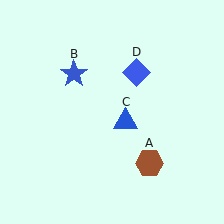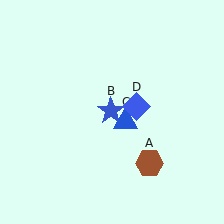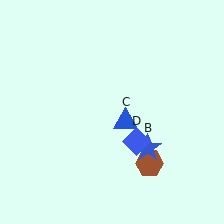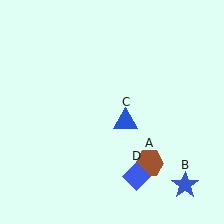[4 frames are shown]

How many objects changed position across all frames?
2 objects changed position: blue star (object B), blue diamond (object D).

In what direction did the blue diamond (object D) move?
The blue diamond (object D) moved down.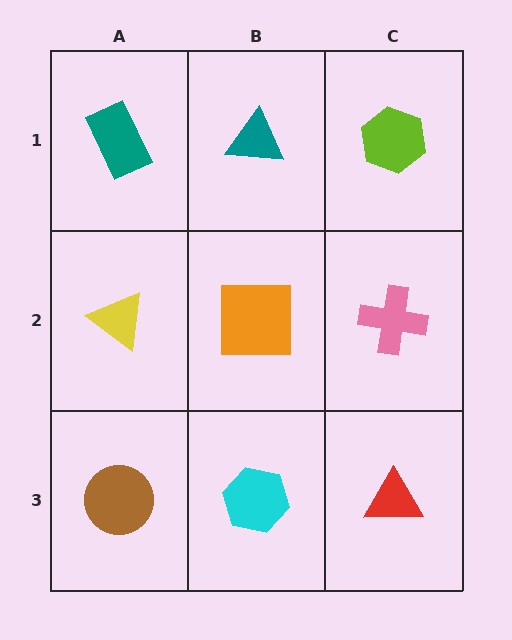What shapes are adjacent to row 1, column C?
A pink cross (row 2, column C), a teal triangle (row 1, column B).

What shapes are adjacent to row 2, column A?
A teal rectangle (row 1, column A), a brown circle (row 3, column A), an orange square (row 2, column B).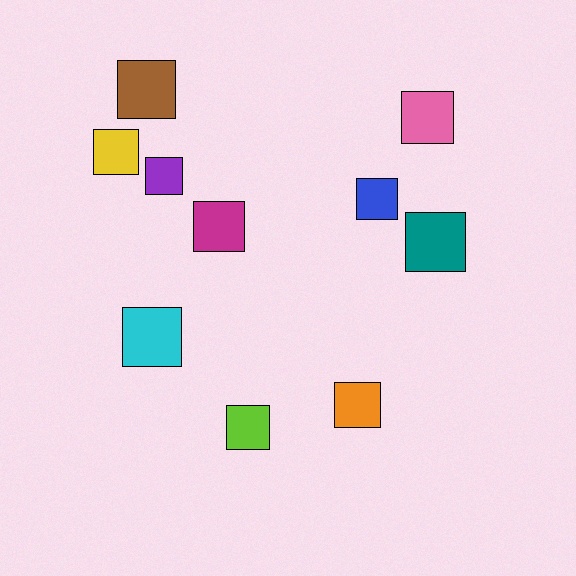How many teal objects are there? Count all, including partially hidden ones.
There is 1 teal object.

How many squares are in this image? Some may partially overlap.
There are 10 squares.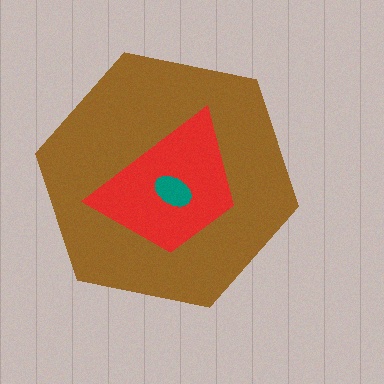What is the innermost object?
The teal ellipse.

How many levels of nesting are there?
3.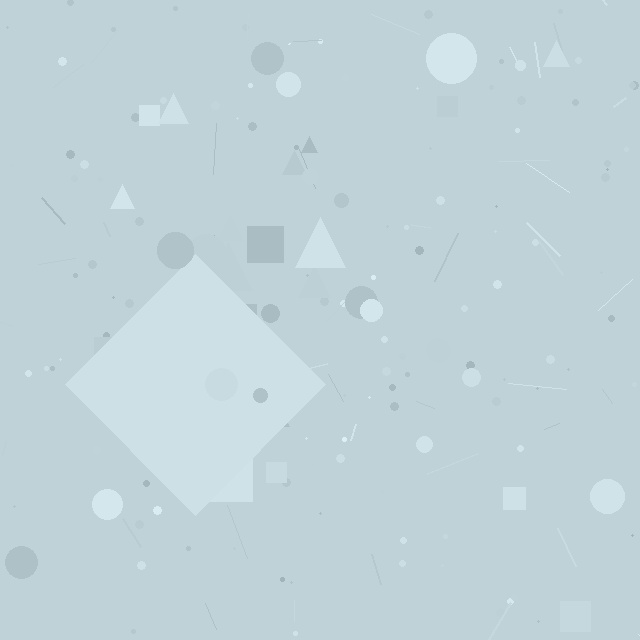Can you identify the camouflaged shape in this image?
The camouflaged shape is a diamond.